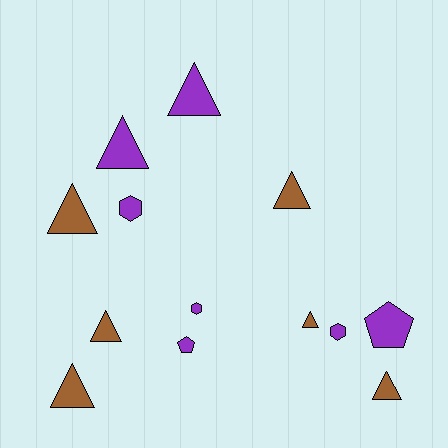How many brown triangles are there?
There are 6 brown triangles.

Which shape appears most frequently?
Triangle, with 8 objects.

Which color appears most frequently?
Purple, with 7 objects.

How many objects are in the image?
There are 13 objects.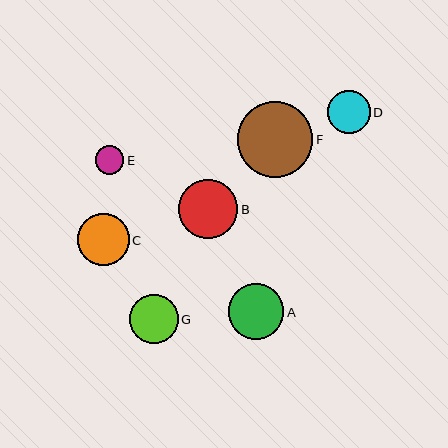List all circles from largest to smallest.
From largest to smallest: F, B, A, C, G, D, E.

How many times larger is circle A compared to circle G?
Circle A is approximately 1.2 times the size of circle G.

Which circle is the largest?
Circle F is the largest with a size of approximately 75 pixels.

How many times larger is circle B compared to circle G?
Circle B is approximately 1.2 times the size of circle G.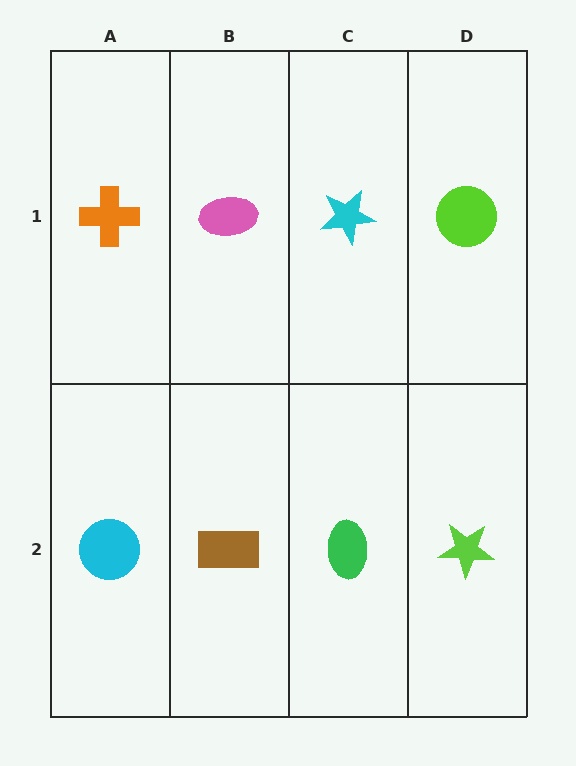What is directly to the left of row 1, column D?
A cyan star.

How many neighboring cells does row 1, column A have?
2.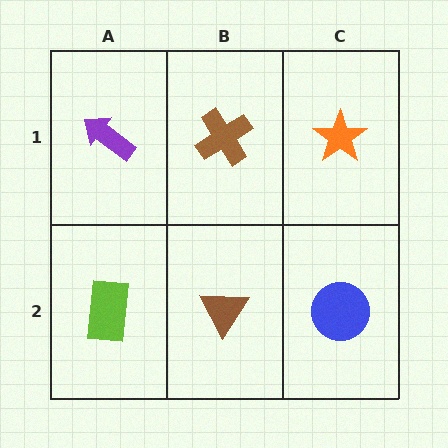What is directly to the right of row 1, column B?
An orange star.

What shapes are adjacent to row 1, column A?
A lime rectangle (row 2, column A), a brown cross (row 1, column B).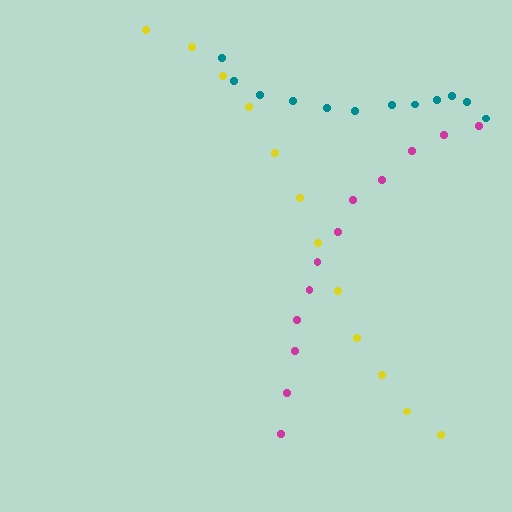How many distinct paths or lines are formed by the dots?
There are 3 distinct paths.